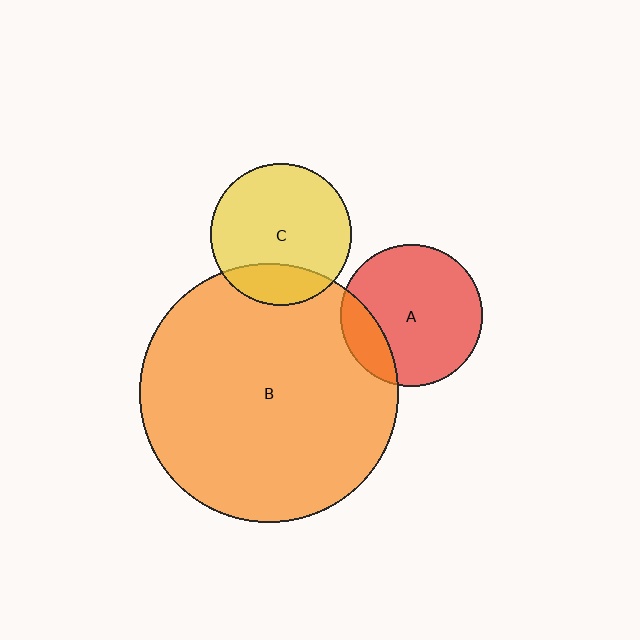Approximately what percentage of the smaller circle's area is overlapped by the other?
Approximately 20%.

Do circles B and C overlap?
Yes.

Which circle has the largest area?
Circle B (orange).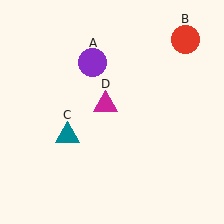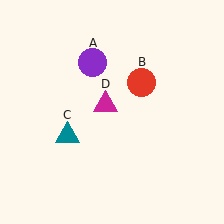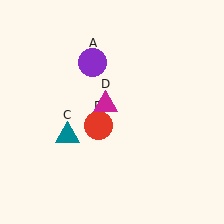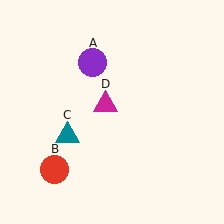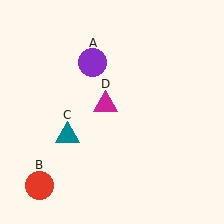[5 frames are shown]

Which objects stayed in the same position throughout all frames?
Purple circle (object A) and teal triangle (object C) and magenta triangle (object D) remained stationary.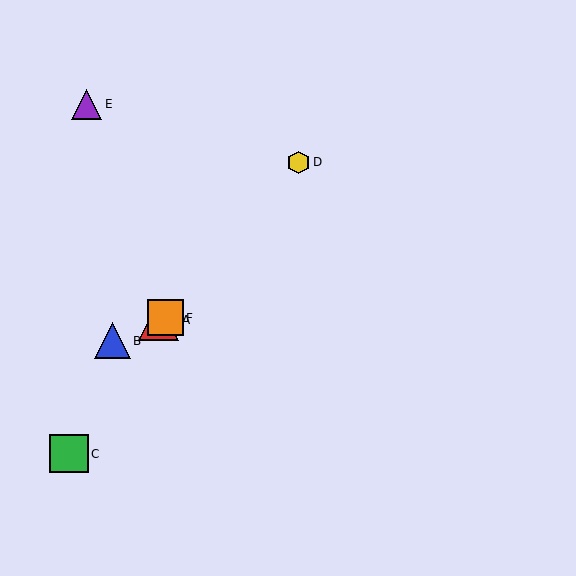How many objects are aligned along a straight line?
3 objects (A, B, F) are aligned along a straight line.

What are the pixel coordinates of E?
Object E is at (87, 104).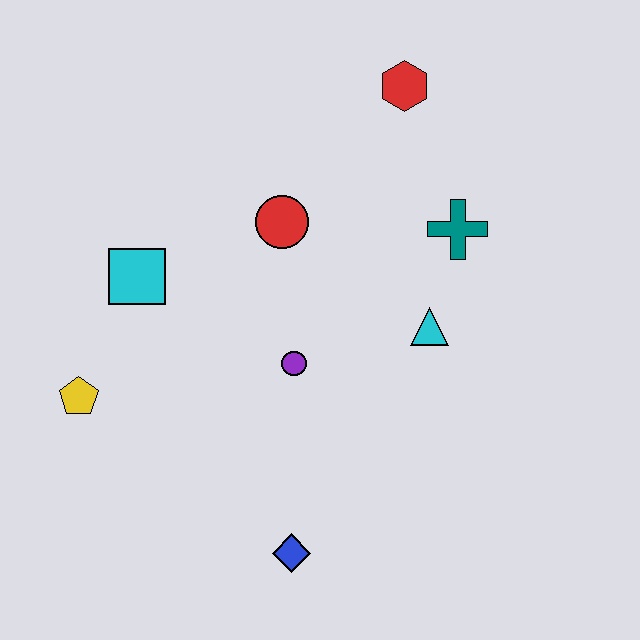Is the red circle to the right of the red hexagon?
No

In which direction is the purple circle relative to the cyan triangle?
The purple circle is to the left of the cyan triangle.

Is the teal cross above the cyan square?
Yes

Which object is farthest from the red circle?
The blue diamond is farthest from the red circle.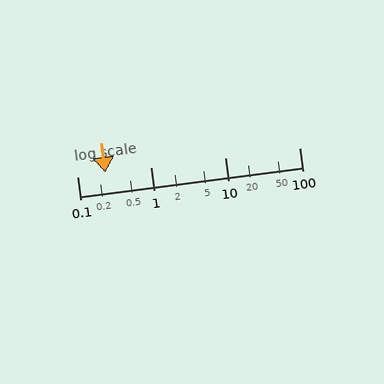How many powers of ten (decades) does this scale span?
The scale spans 3 decades, from 0.1 to 100.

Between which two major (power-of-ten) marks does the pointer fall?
The pointer is between 0.1 and 1.